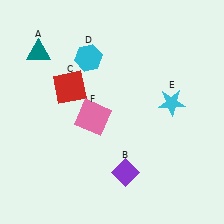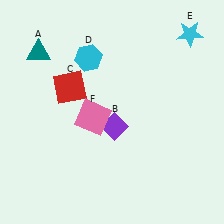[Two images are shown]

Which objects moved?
The objects that moved are: the purple diamond (B), the cyan star (E).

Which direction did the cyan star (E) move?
The cyan star (E) moved up.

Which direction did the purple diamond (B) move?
The purple diamond (B) moved up.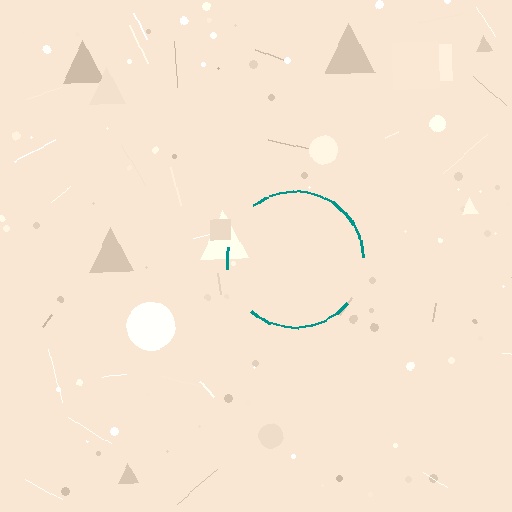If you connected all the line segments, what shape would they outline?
They would outline a circle.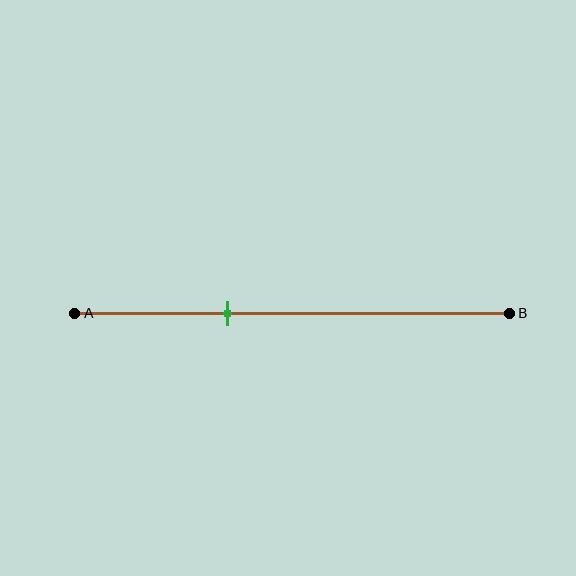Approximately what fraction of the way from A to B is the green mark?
The green mark is approximately 35% of the way from A to B.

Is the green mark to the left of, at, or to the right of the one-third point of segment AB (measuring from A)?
The green mark is approximately at the one-third point of segment AB.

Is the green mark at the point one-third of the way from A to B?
Yes, the mark is approximately at the one-third point.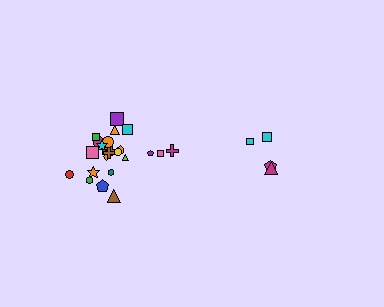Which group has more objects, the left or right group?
The left group.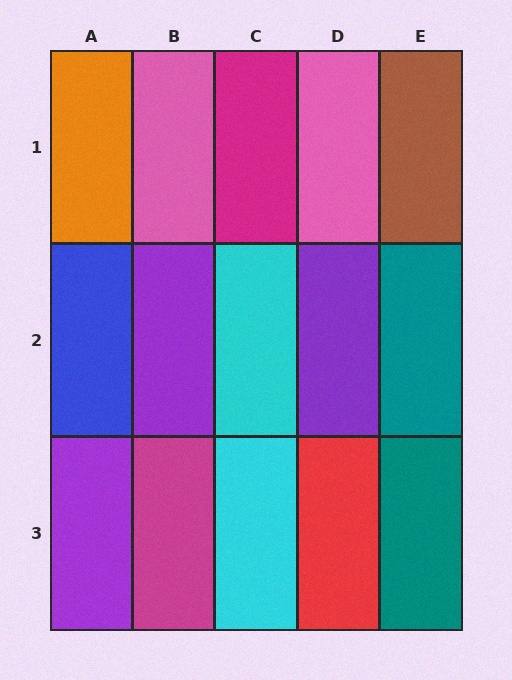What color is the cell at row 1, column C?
Magenta.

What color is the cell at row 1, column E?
Brown.